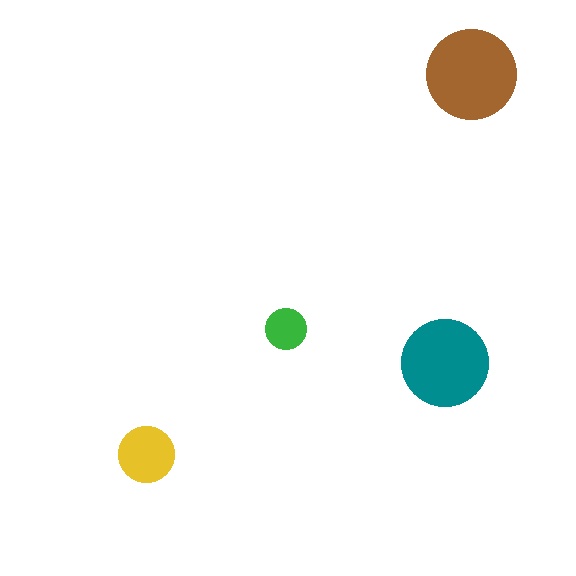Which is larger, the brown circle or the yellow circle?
The brown one.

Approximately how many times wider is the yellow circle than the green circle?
About 1.5 times wider.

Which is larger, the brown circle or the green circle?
The brown one.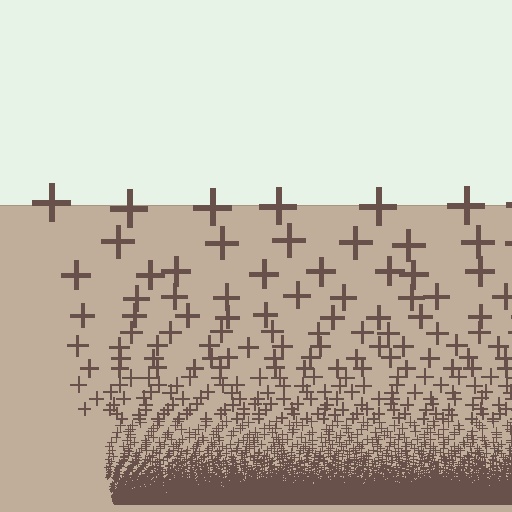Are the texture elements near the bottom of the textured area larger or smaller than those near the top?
Smaller. The gradient is inverted — elements near the bottom are smaller and denser.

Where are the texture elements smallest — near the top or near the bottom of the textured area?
Near the bottom.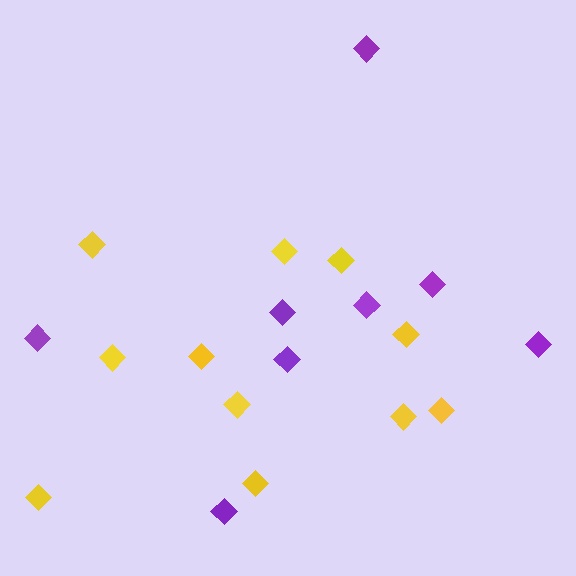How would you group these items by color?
There are 2 groups: one group of yellow diamonds (11) and one group of purple diamonds (8).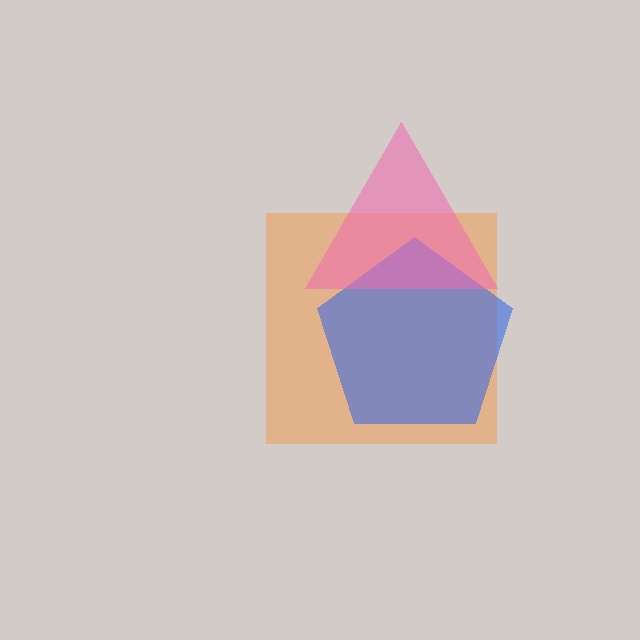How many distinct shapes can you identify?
There are 3 distinct shapes: an orange square, a blue pentagon, a pink triangle.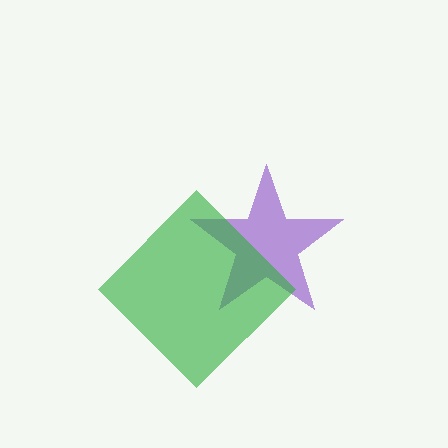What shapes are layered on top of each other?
The layered shapes are: a purple star, a green diamond.